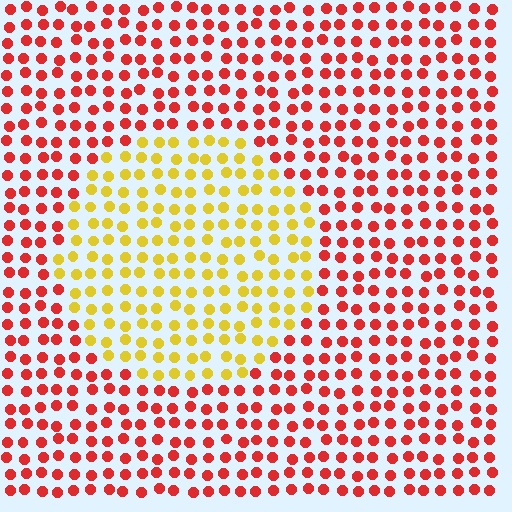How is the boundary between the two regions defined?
The boundary is defined purely by a slight shift in hue (about 55 degrees). Spacing, size, and orientation are identical on both sides.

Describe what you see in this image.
The image is filled with small red elements in a uniform arrangement. A circle-shaped region is visible where the elements are tinted to a slightly different hue, forming a subtle color boundary.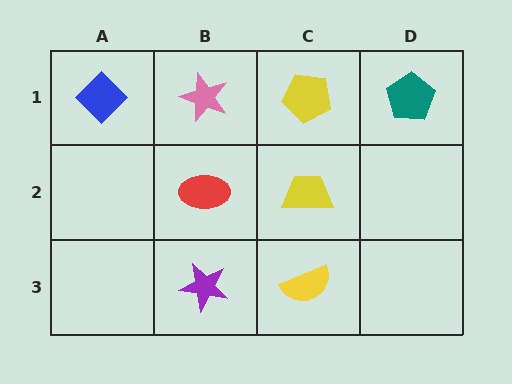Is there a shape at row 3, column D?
No, that cell is empty.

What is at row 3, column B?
A purple star.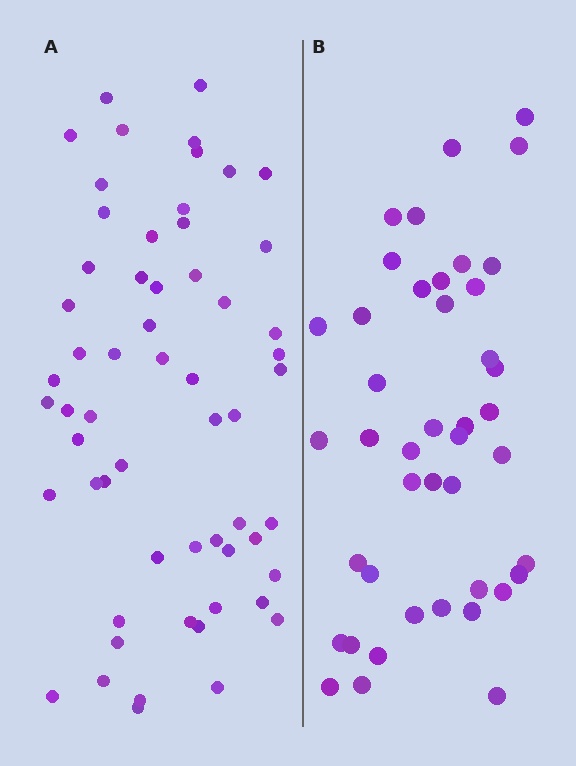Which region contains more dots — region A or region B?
Region A (the left region) has more dots.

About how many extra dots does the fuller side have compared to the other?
Region A has approximately 15 more dots than region B.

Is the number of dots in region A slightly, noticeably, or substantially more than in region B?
Region A has noticeably more, but not dramatically so. The ratio is roughly 1.4 to 1.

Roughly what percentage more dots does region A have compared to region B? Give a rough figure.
About 35% more.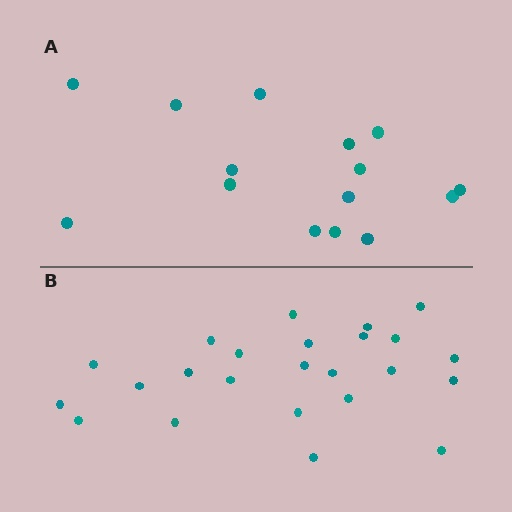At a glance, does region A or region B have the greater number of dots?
Region B (the bottom region) has more dots.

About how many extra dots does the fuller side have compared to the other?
Region B has roughly 8 or so more dots than region A.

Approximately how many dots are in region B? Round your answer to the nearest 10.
About 20 dots. (The exact count is 24, which rounds to 20.)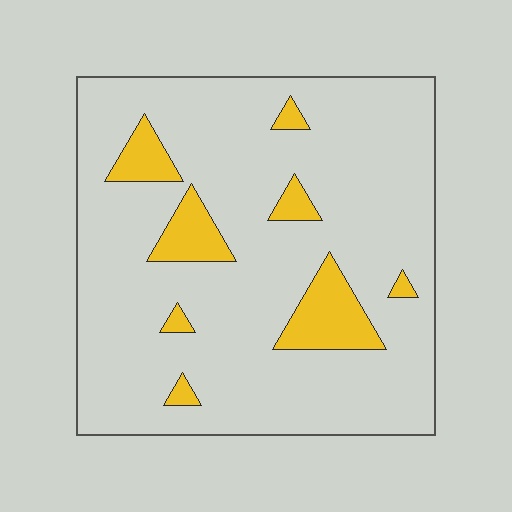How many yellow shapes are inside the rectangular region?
8.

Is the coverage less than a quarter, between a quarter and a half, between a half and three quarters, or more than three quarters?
Less than a quarter.